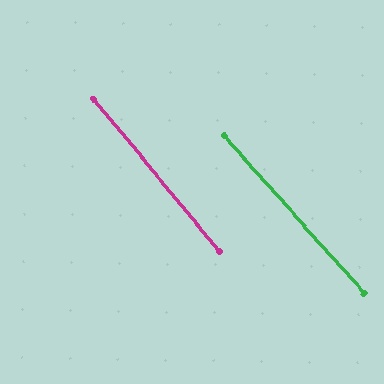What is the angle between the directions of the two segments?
Approximately 2 degrees.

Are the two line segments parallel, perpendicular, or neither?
Parallel — their directions differ by only 1.9°.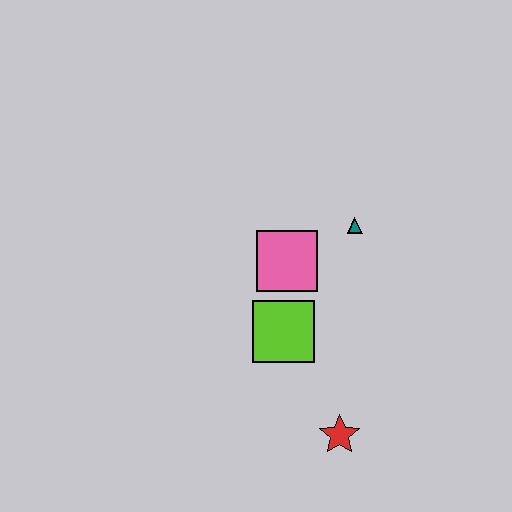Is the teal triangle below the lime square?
No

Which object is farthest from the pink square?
The red star is farthest from the pink square.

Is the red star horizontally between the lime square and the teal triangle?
Yes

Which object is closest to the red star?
The lime square is closest to the red star.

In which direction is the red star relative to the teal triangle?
The red star is below the teal triangle.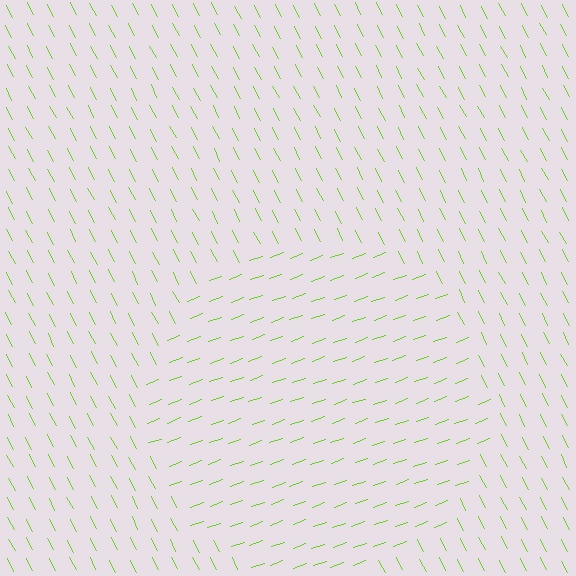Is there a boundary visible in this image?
Yes, there is a texture boundary formed by a change in line orientation.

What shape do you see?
I see a circle.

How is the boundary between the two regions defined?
The boundary is defined purely by a change in line orientation (approximately 83 degrees difference). All lines are the same color and thickness.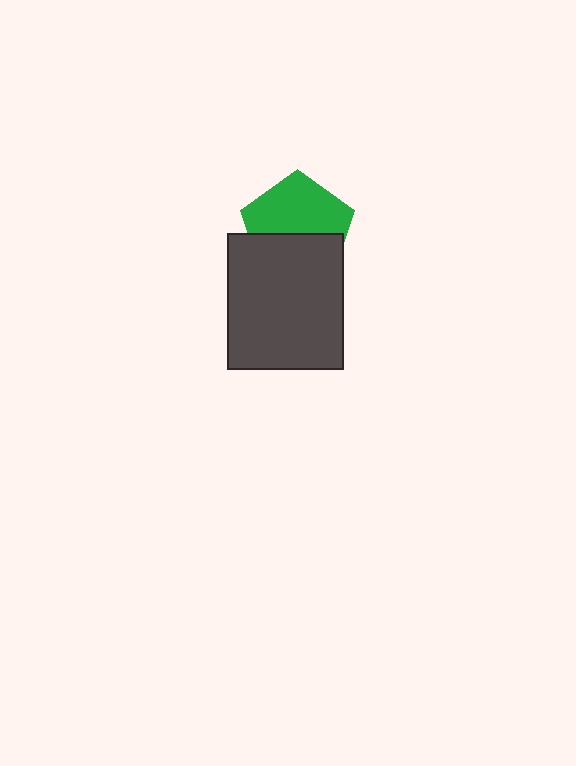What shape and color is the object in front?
The object in front is a dark gray rectangle.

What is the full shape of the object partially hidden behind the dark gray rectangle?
The partially hidden object is a green pentagon.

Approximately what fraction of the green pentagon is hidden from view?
Roughly 44% of the green pentagon is hidden behind the dark gray rectangle.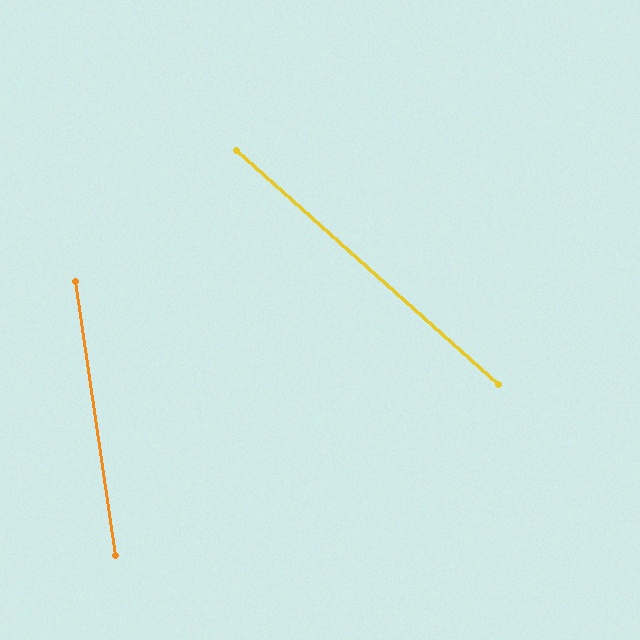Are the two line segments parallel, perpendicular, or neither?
Neither parallel nor perpendicular — they differ by about 40°.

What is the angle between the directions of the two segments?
Approximately 40 degrees.